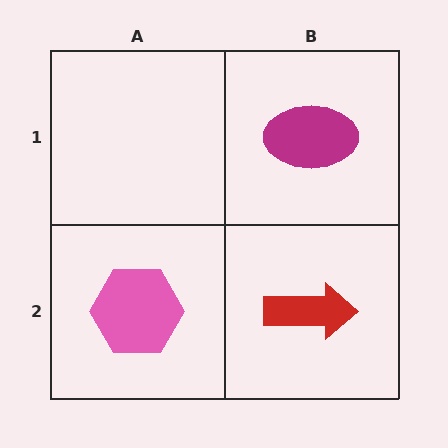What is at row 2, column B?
A red arrow.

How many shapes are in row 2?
2 shapes.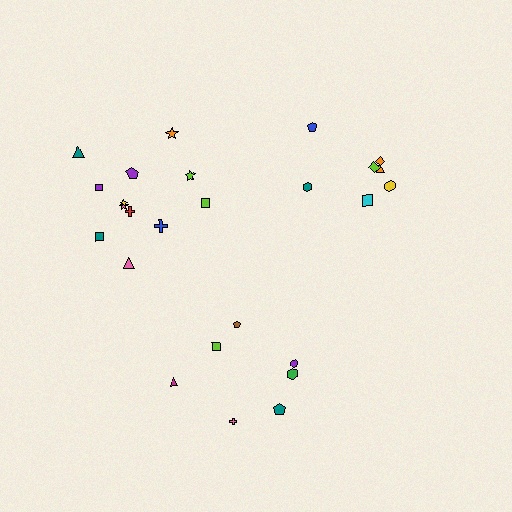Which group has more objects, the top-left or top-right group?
The top-left group.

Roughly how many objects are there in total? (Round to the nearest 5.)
Roughly 25 objects in total.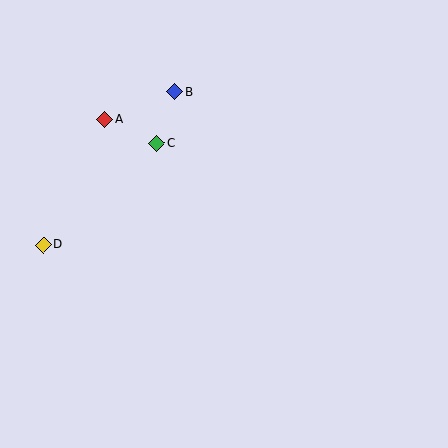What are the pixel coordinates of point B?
Point B is at (174, 92).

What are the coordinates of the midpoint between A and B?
The midpoint between A and B is at (140, 106).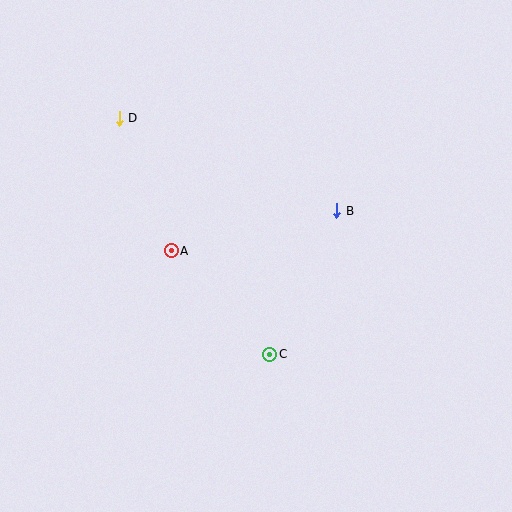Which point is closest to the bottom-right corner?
Point C is closest to the bottom-right corner.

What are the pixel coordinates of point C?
Point C is at (270, 354).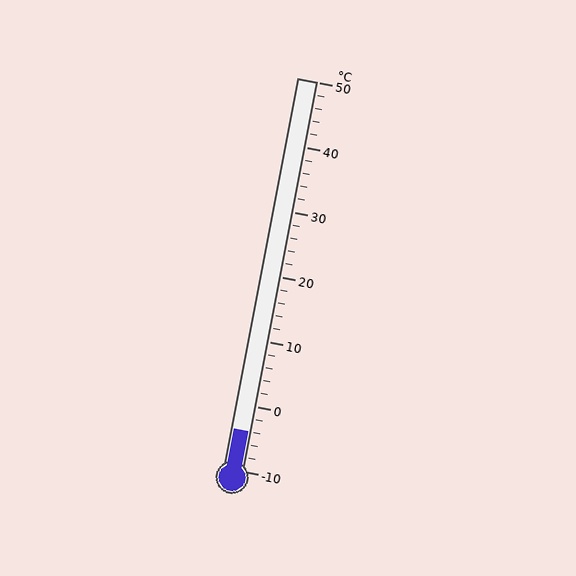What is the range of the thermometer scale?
The thermometer scale ranges from -10°C to 50°C.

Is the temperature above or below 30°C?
The temperature is below 30°C.